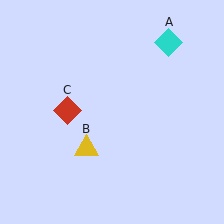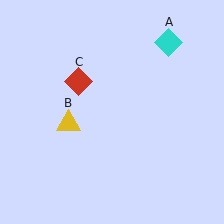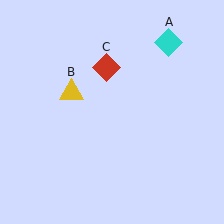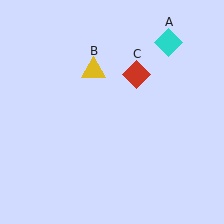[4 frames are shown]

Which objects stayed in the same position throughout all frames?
Cyan diamond (object A) remained stationary.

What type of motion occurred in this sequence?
The yellow triangle (object B), red diamond (object C) rotated clockwise around the center of the scene.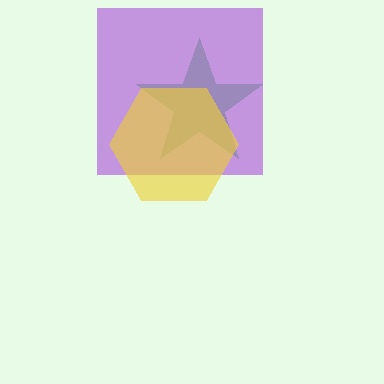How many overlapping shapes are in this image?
There are 3 overlapping shapes in the image.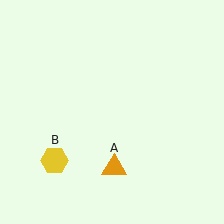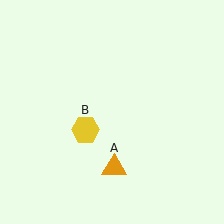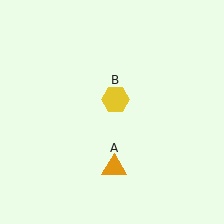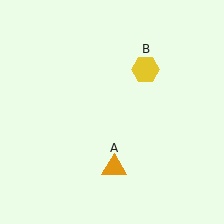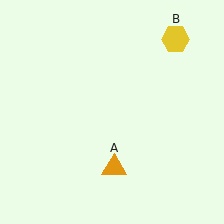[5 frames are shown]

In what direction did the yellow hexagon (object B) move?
The yellow hexagon (object B) moved up and to the right.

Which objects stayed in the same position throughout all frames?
Orange triangle (object A) remained stationary.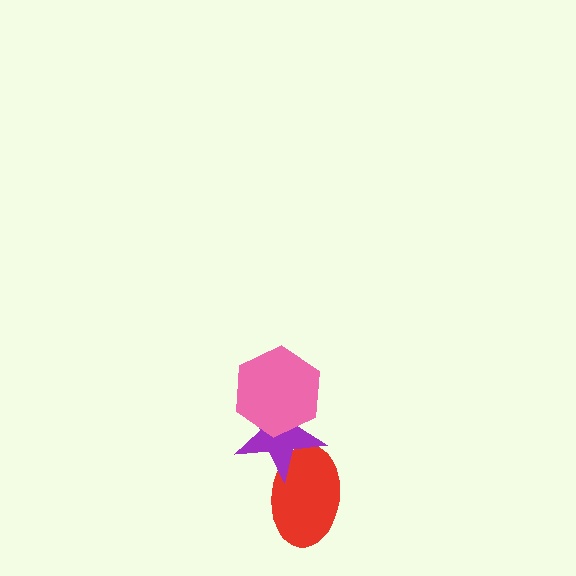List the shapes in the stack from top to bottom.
From top to bottom: the pink hexagon, the purple star, the red ellipse.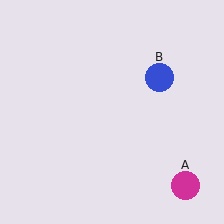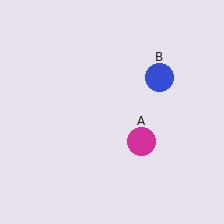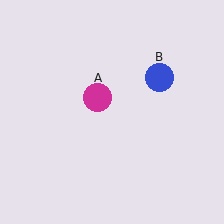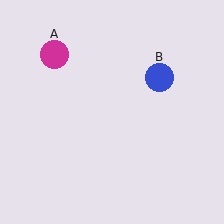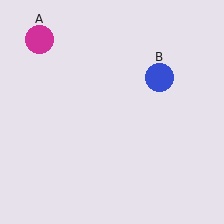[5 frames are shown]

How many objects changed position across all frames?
1 object changed position: magenta circle (object A).